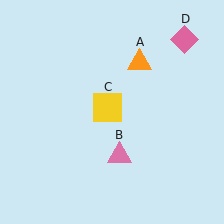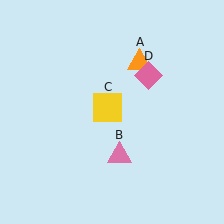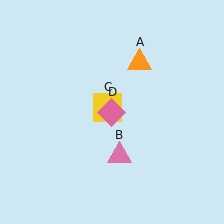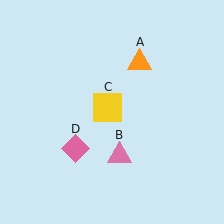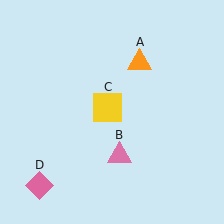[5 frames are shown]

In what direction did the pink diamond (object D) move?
The pink diamond (object D) moved down and to the left.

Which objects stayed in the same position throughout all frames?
Orange triangle (object A) and pink triangle (object B) and yellow square (object C) remained stationary.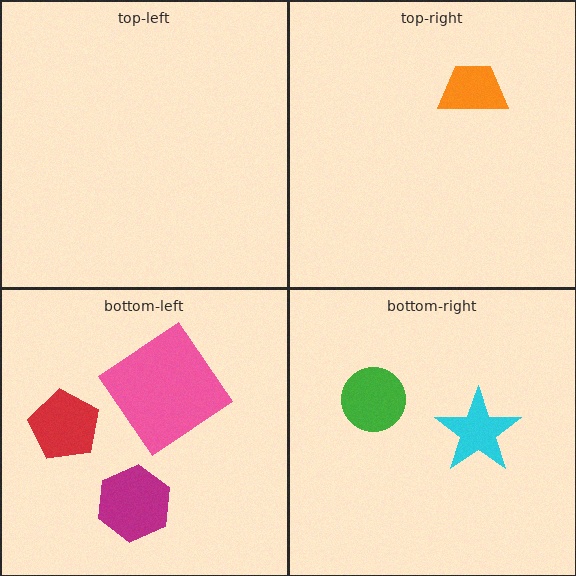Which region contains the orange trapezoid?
The top-right region.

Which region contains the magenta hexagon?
The bottom-left region.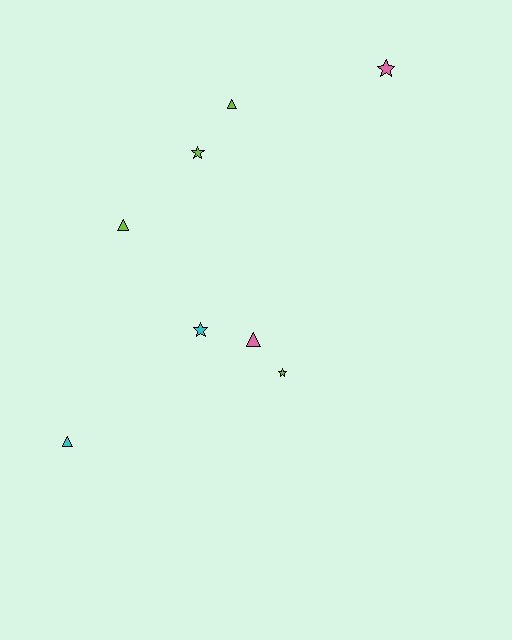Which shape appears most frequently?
Triangle, with 4 objects.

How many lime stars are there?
There are 2 lime stars.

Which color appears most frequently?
Lime, with 4 objects.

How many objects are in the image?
There are 8 objects.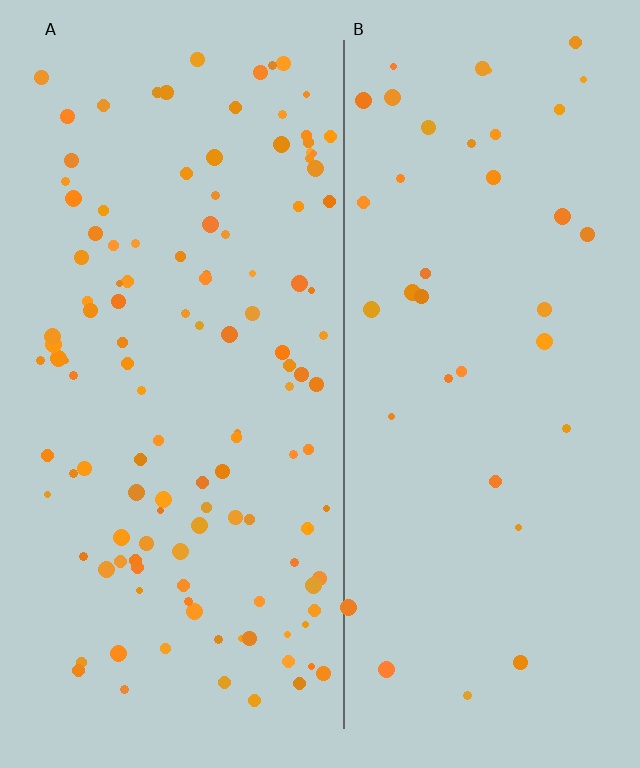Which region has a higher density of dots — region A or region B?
A (the left).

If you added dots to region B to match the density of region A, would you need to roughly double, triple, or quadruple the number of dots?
Approximately triple.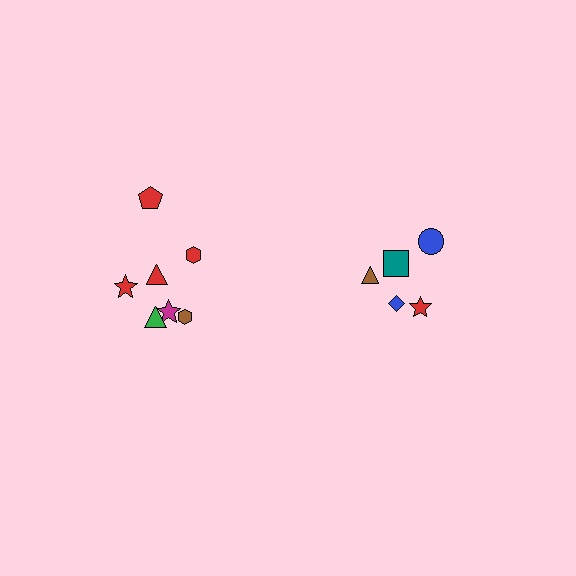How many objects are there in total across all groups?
There are 12 objects.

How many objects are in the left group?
There are 7 objects.